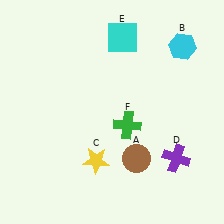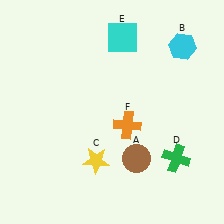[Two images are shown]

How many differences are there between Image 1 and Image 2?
There are 2 differences between the two images.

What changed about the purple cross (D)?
In Image 1, D is purple. In Image 2, it changed to green.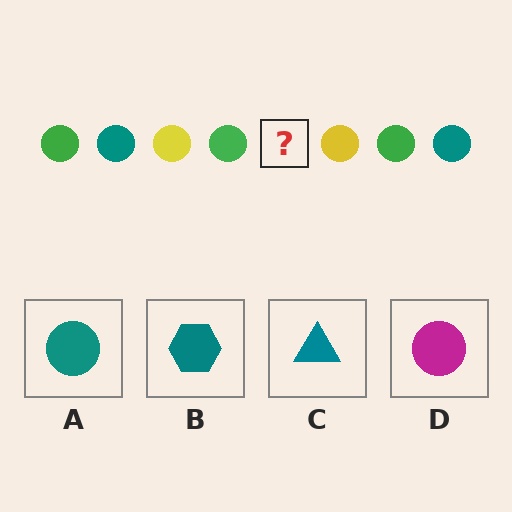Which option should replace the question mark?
Option A.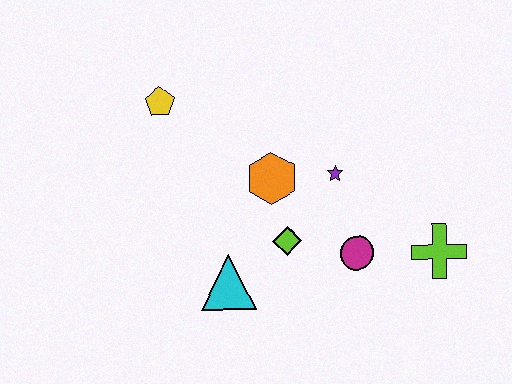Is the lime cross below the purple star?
Yes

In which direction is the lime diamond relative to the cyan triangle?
The lime diamond is to the right of the cyan triangle.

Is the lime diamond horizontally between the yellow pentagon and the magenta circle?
Yes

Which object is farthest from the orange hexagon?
The lime cross is farthest from the orange hexagon.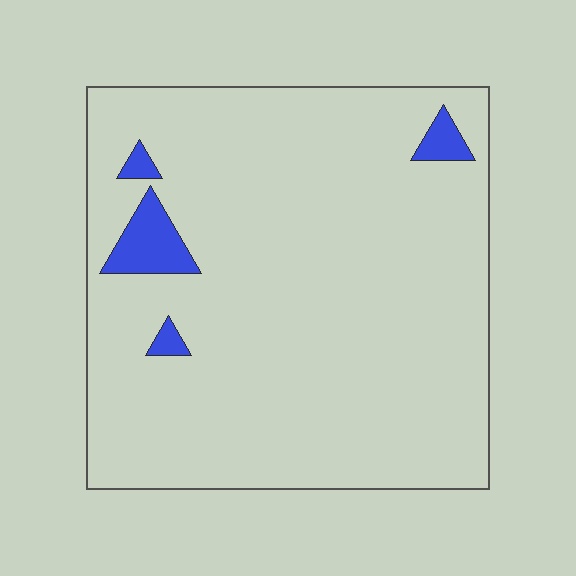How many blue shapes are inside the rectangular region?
4.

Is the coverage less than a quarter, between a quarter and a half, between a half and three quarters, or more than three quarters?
Less than a quarter.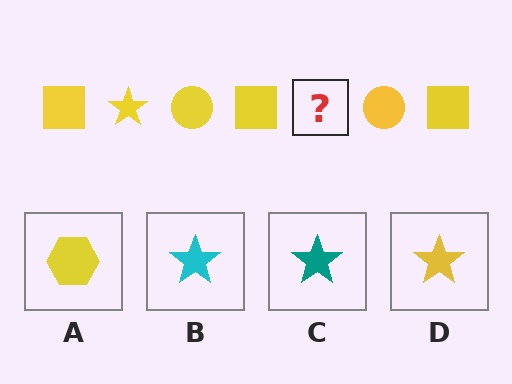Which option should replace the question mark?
Option D.